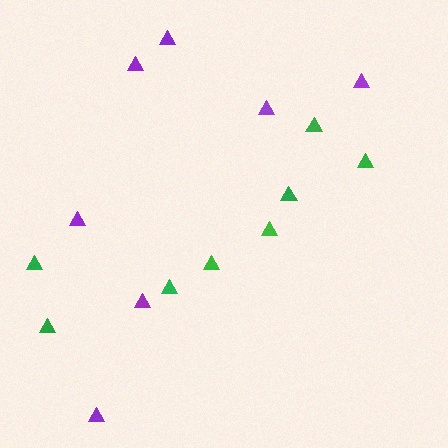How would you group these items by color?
There are 2 groups: one group of green triangles (8) and one group of purple triangles (7).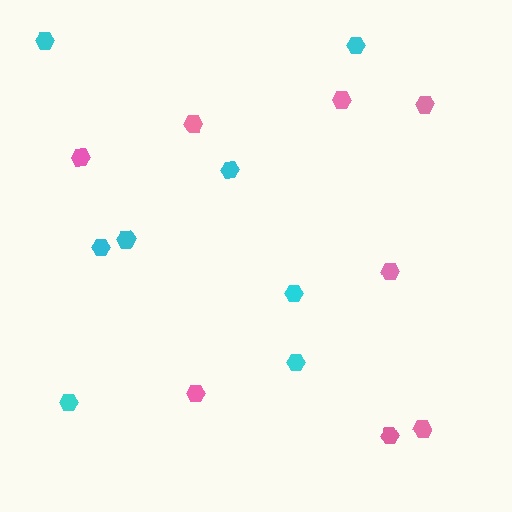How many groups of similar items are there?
There are 2 groups: one group of cyan hexagons (8) and one group of pink hexagons (8).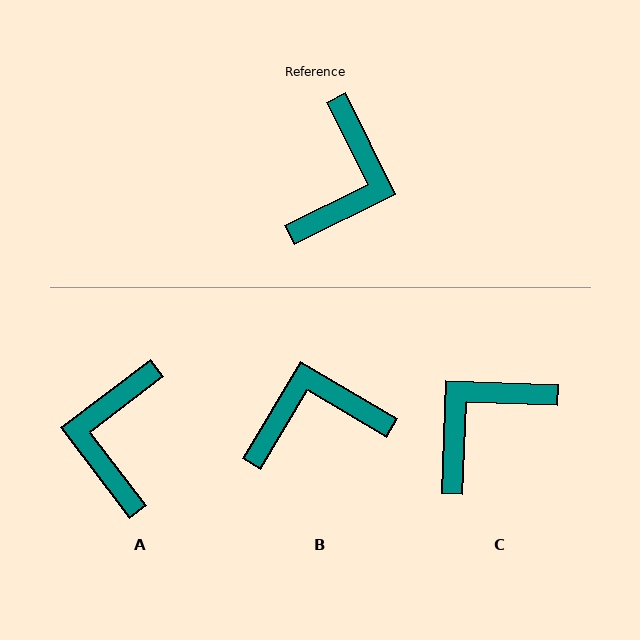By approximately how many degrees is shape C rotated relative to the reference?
Approximately 152 degrees counter-clockwise.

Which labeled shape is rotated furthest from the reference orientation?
A, about 169 degrees away.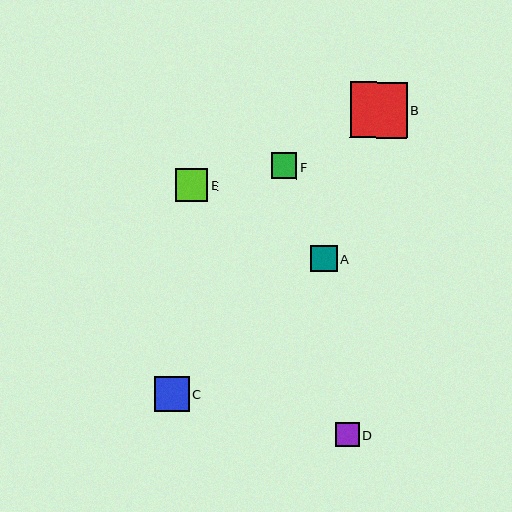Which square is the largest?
Square B is the largest with a size of approximately 57 pixels.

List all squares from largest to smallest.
From largest to smallest: B, C, E, A, F, D.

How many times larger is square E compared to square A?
Square E is approximately 1.2 times the size of square A.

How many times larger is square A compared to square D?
Square A is approximately 1.1 times the size of square D.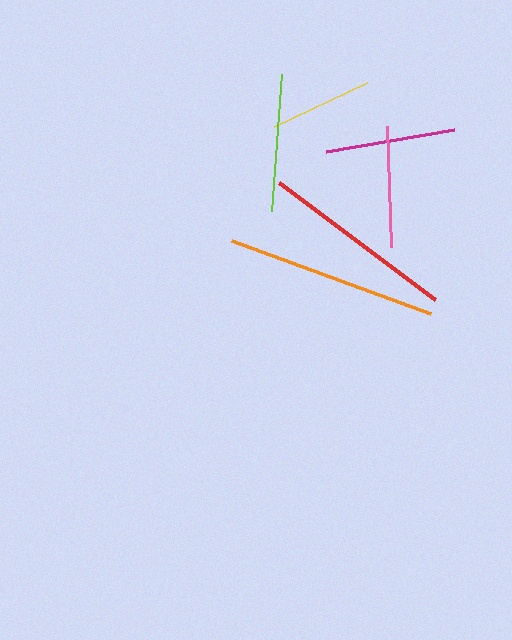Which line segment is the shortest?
The yellow line is the shortest at approximately 103 pixels.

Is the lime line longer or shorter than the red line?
The red line is longer than the lime line.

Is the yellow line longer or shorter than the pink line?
The pink line is longer than the yellow line.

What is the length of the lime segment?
The lime segment is approximately 138 pixels long.